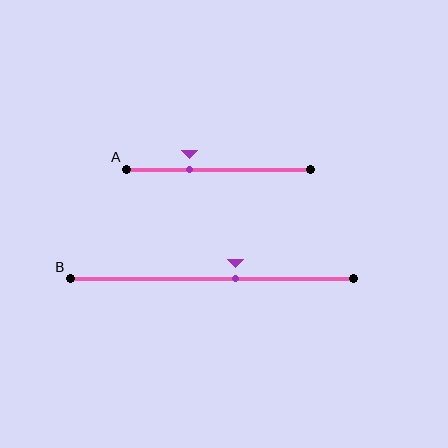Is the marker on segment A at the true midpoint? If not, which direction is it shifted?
No, the marker on segment A is shifted to the left by about 16% of the segment length.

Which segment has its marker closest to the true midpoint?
Segment B has its marker closest to the true midpoint.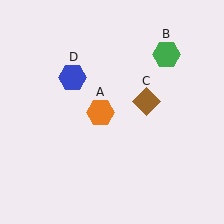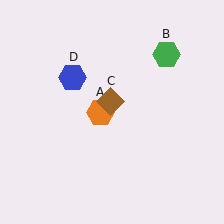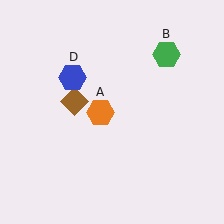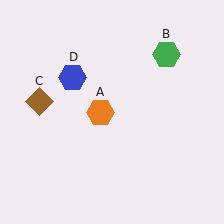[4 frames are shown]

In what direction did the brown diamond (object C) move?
The brown diamond (object C) moved left.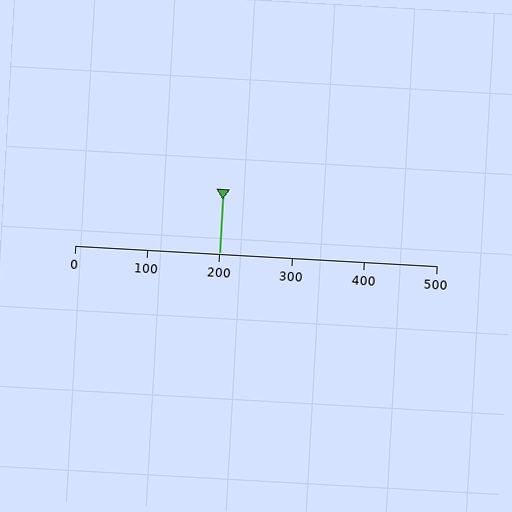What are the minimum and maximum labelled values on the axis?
The axis runs from 0 to 500.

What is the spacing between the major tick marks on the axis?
The major ticks are spaced 100 apart.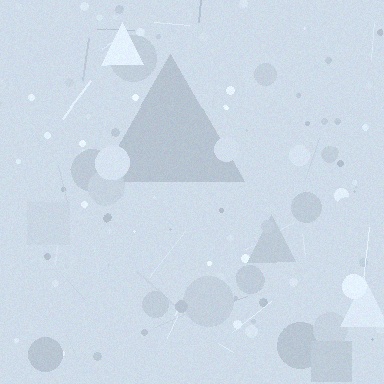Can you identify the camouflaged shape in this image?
The camouflaged shape is a triangle.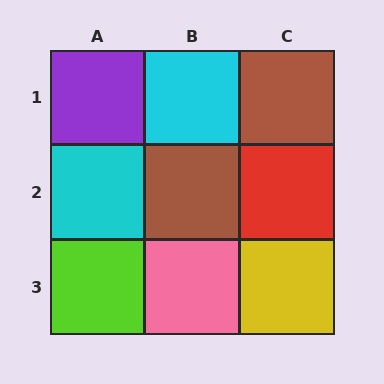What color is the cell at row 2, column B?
Brown.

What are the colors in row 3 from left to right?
Lime, pink, yellow.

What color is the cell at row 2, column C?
Red.